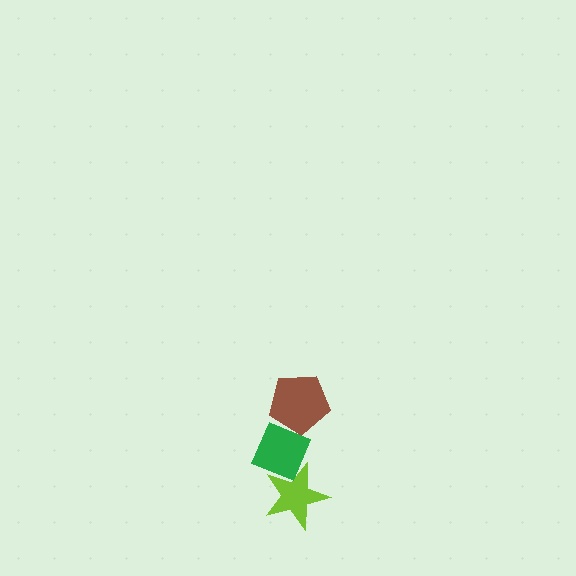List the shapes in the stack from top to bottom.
From top to bottom: the brown pentagon, the green diamond, the lime star.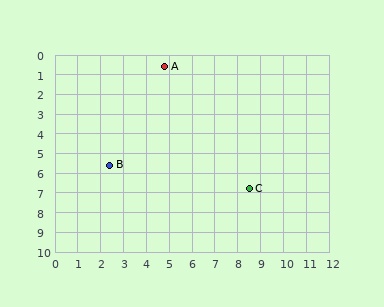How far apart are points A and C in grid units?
Points A and C are about 7.2 grid units apart.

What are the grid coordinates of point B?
Point B is at approximately (2.4, 5.6).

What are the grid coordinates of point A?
Point A is at approximately (4.8, 0.6).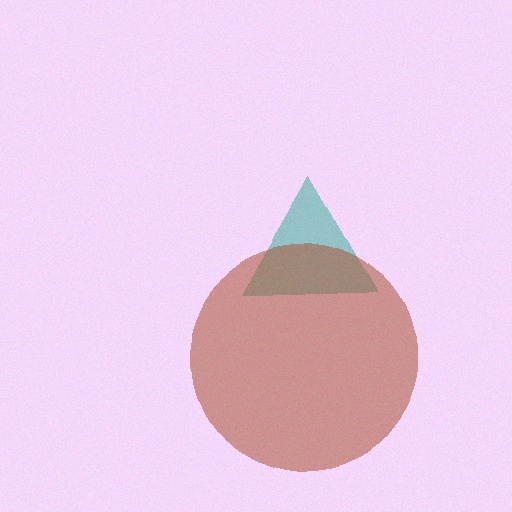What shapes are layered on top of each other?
The layered shapes are: a teal triangle, a brown circle.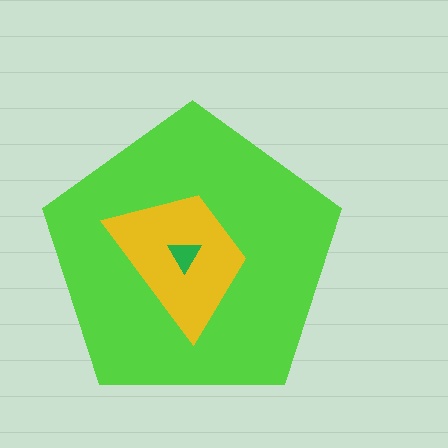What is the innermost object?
The green triangle.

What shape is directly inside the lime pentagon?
The yellow trapezoid.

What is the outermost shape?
The lime pentagon.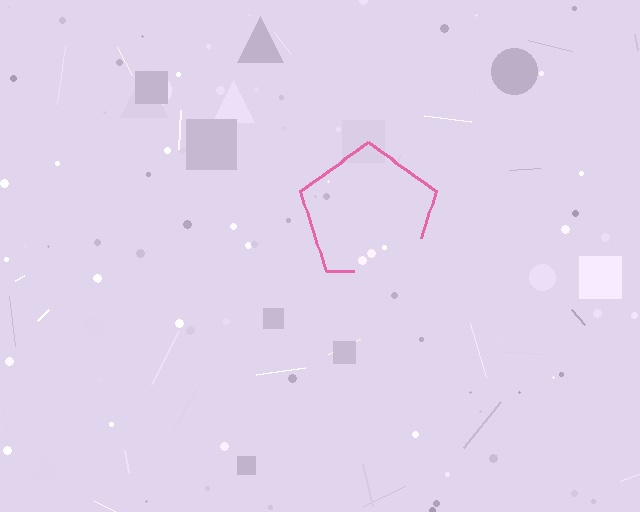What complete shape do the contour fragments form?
The contour fragments form a pentagon.